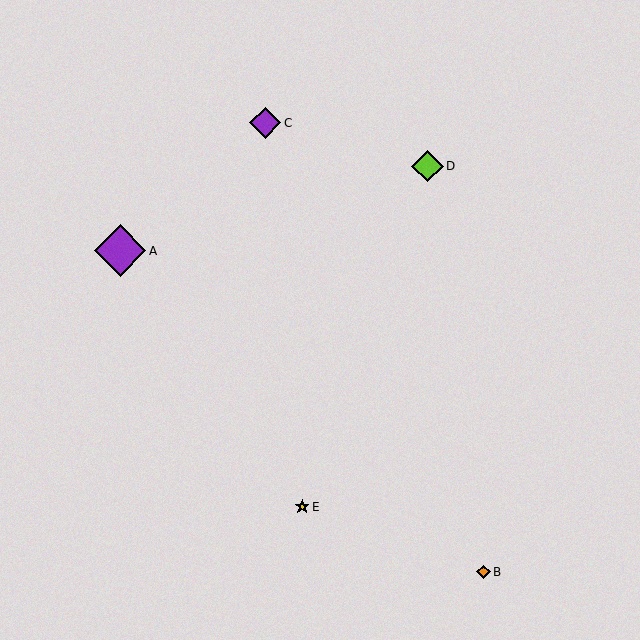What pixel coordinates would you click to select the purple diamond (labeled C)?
Click at (265, 123) to select the purple diamond C.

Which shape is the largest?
The purple diamond (labeled A) is the largest.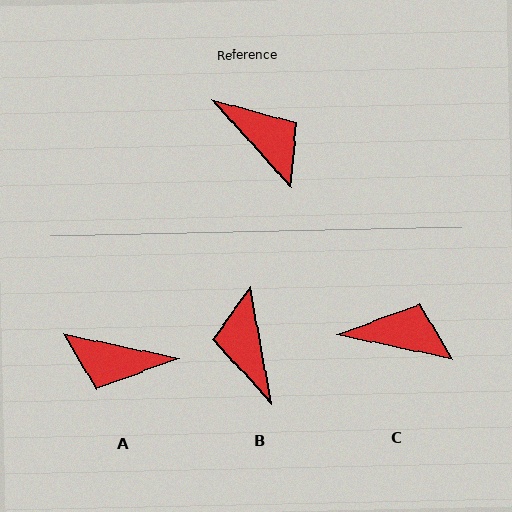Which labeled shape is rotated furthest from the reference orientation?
B, about 148 degrees away.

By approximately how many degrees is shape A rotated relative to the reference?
Approximately 144 degrees clockwise.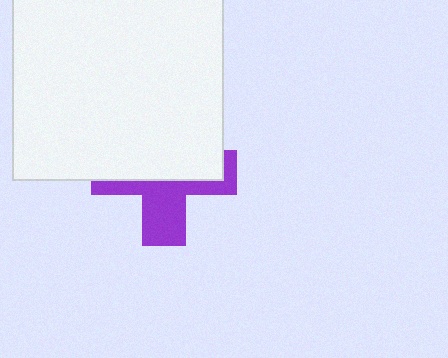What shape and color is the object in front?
The object in front is a white square.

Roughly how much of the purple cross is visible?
A small part of it is visible (roughly 42%).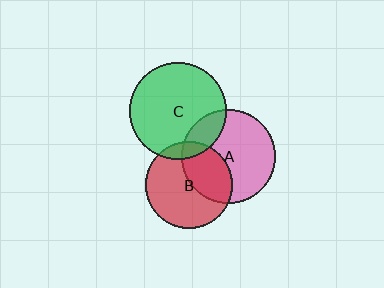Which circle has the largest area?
Circle C (green).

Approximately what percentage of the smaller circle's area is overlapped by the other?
Approximately 35%.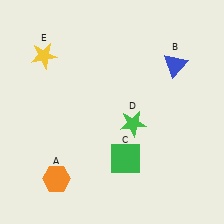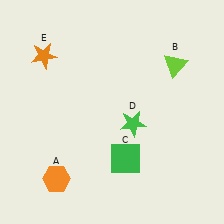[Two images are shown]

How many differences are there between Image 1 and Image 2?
There are 2 differences between the two images.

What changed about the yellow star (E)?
In Image 1, E is yellow. In Image 2, it changed to orange.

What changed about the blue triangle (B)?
In Image 1, B is blue. In Image 2, it changed to lime.